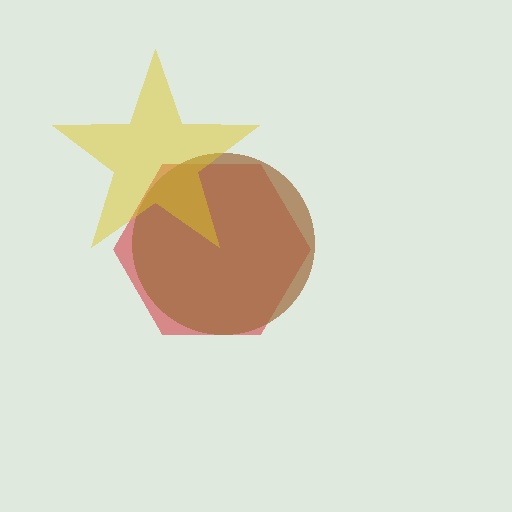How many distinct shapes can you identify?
There are 3 distinct shapes: a red hexagon, a brown circle, a yellow star.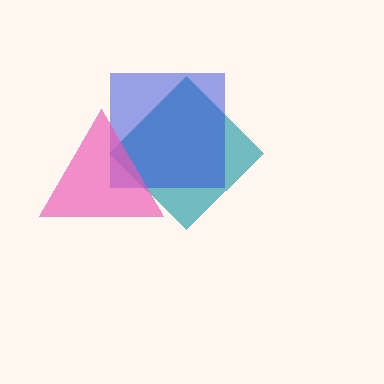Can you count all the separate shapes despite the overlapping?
Yes, there are 3 separate shapes.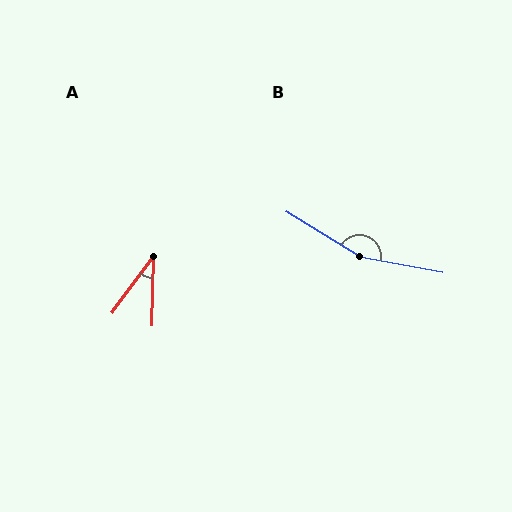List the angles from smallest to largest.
A (35°), B (159°).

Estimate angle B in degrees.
Approximately 159 degrees.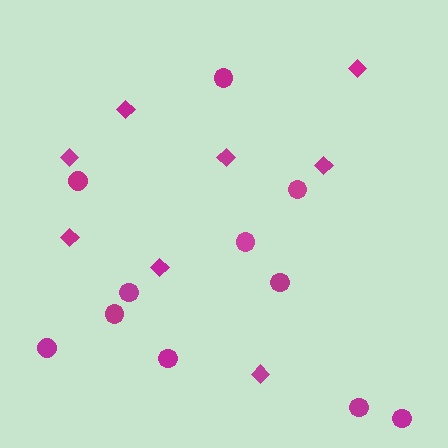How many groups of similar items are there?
There are 2 groups: one group of diamonds (8) and one group of circles (11).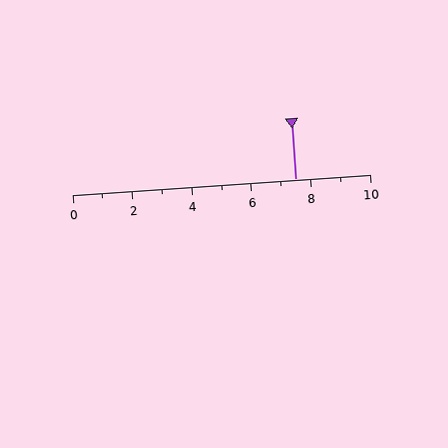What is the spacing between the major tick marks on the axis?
The major ticks are spaced 2 apart.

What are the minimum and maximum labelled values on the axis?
The axis runs from 0 to 10.